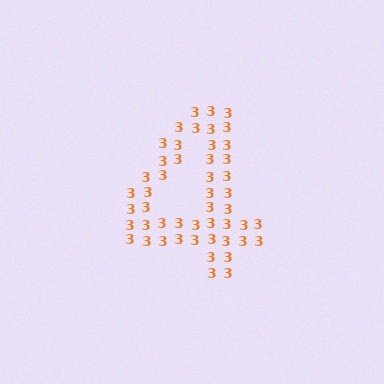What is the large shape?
The large shape is the digit 4.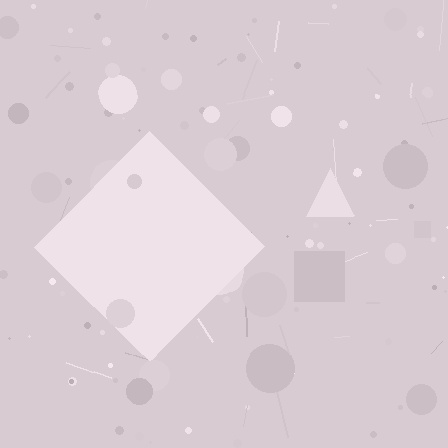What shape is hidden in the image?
A diamond is hidden in the image.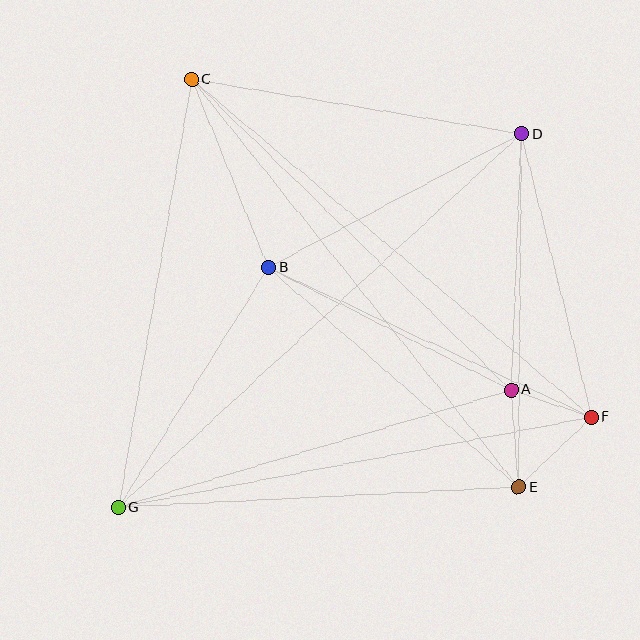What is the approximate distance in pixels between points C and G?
The distance between C and G is approximately 434 pixels.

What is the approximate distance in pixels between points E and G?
The distance between E and G is approximately 400 pixels.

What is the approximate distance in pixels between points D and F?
The distance between D and F is approximately 292 pixels.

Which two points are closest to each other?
Points A and F are closest to each other.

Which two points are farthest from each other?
Points D and G are farthest from each other.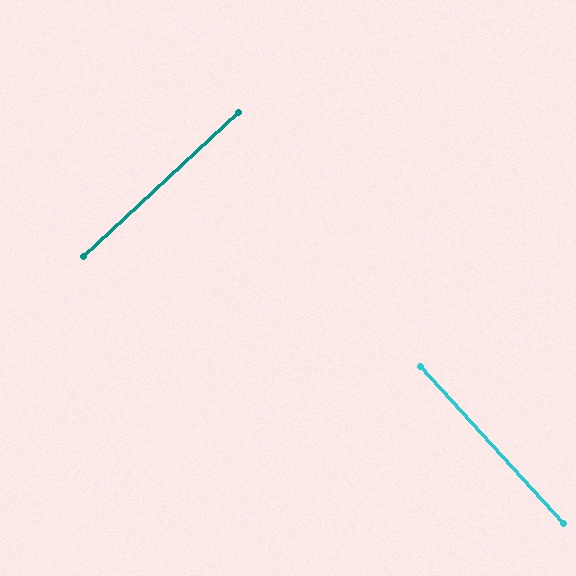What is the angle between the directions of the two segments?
Approximately 90 degrees.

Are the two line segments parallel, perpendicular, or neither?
Perpendicular — they meet at approximately 90°.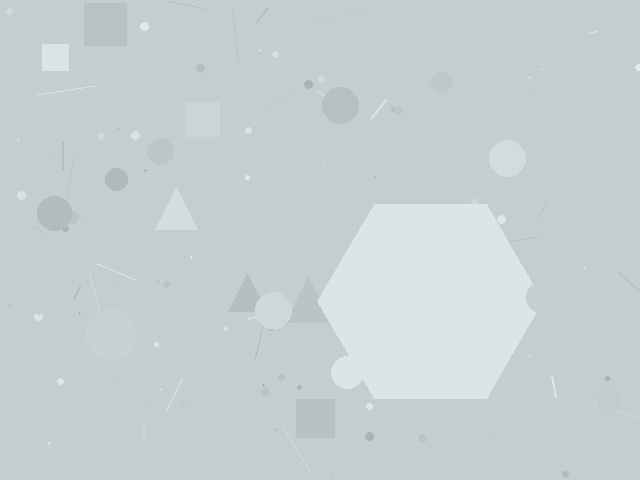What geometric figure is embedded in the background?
A hexagon is embedded in the background.